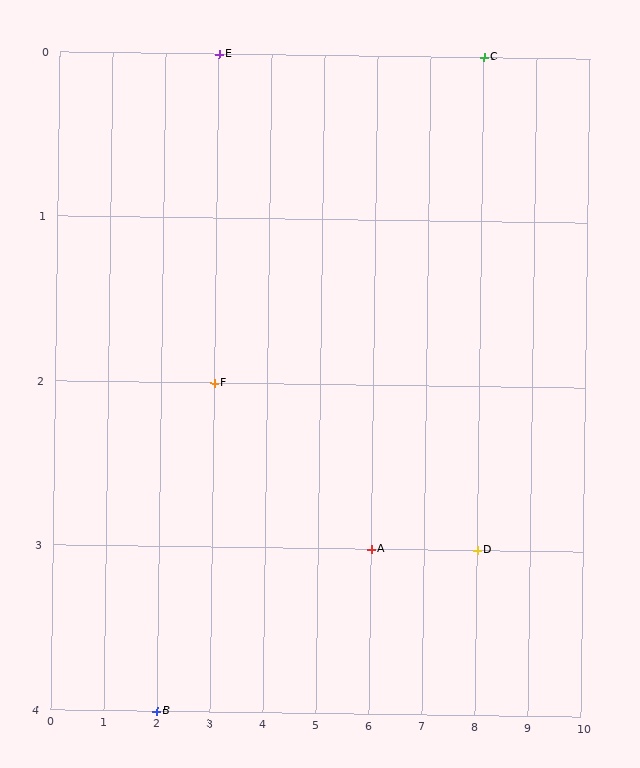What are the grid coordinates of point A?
Point A is at grid coordinates (6, 3).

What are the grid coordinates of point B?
Point B is at grid coordinates (2, 4).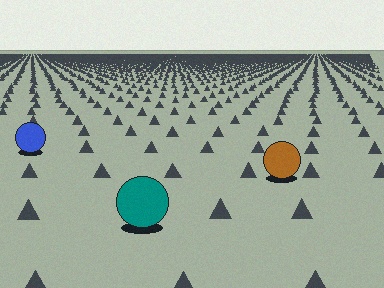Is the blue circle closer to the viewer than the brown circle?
No. The brown circle is closer — you can tell from the texture gradient: the ground texture is coarser near it.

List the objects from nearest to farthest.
From nearest to farthest: the teal circle, the brown circle, the blue circle.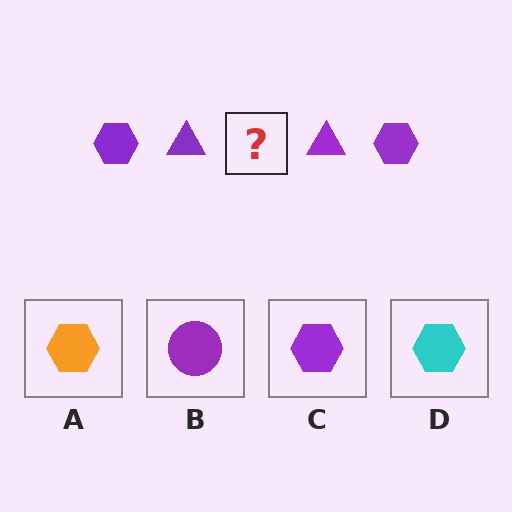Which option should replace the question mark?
Option C.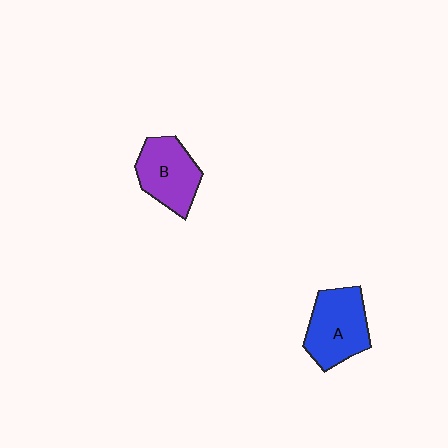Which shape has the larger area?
Shape A (blue).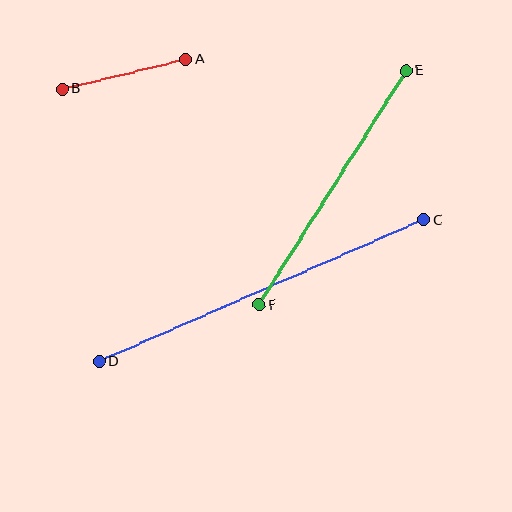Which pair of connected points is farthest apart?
Points C and D are farthest apart.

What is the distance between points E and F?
The distance is approximately 276 pixels.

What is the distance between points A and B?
The distance is approximately 127 pixels.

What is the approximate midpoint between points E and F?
The midpoint is at approximately (332, 188) pixels.